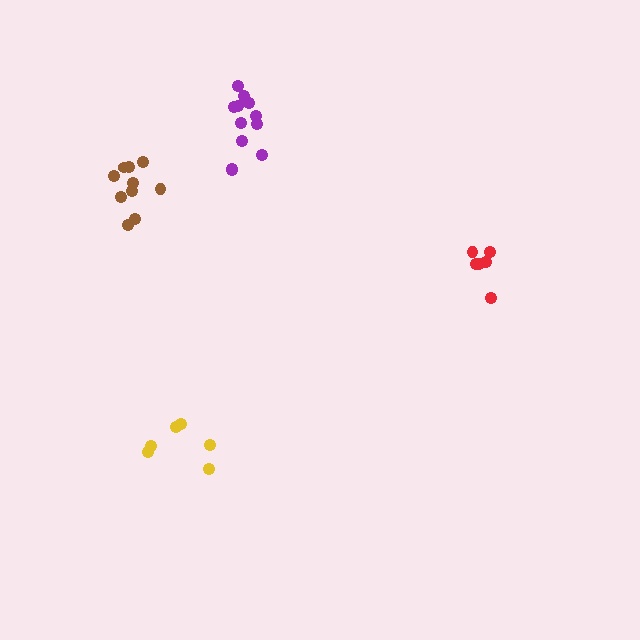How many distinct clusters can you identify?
There are 4 distinct clusters.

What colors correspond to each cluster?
The clusters are colored: yellow, red, brown, purple.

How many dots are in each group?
Group 1: 6 dots, Group 2: 6 dots, Group 3: 10 dots, Group 4: 12 dots (34 total).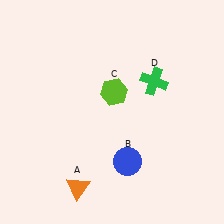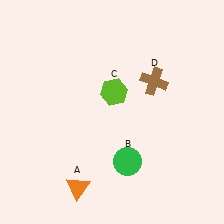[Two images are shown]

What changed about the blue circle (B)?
In Image 1, B is blue. In Image 2, it changed to green.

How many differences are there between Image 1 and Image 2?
There are 2 differences between the two images.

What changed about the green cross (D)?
In Image 1, D is green. In Image 2, it changed to brown.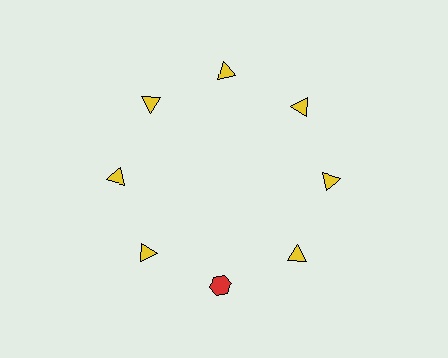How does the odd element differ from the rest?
It differs in both color (red instead of yellow) and shape (hexagon instead of triangle).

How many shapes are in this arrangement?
There are 8 shapes arranged in a ring pattern.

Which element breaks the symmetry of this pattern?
The red hexagon at roughly the 6 o'clock position breaks the symmetry. All other shapes are yellow triangles.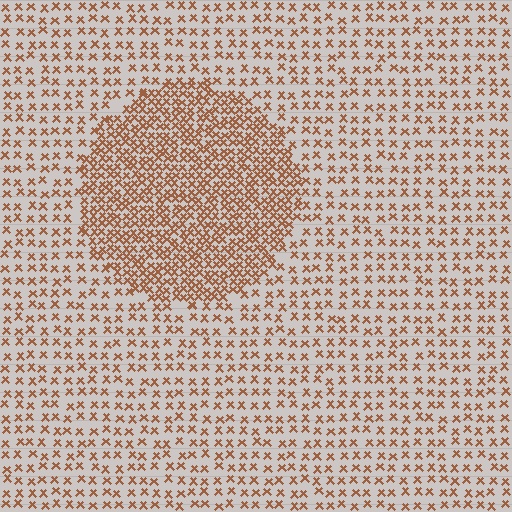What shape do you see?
I see a circle.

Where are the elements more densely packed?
The elements are more densely packed inside the circle boundary.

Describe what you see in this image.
The image contains small brown elements arranged at two different densities. A circle-shaped region is visible where the elements are more densely packed than the surrounding area.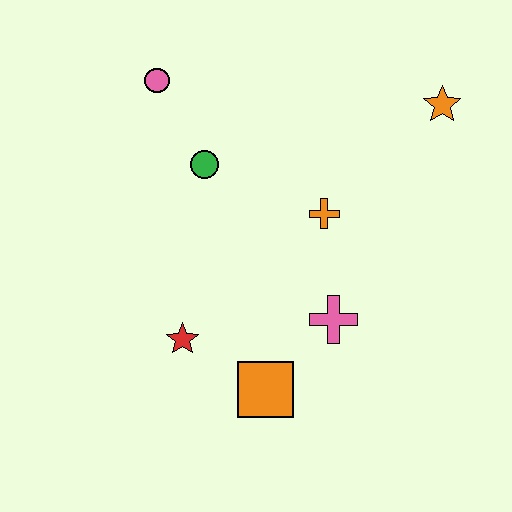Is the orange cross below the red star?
No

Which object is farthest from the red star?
The orange star is farthest from the red star.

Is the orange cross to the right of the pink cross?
No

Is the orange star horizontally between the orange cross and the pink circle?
No